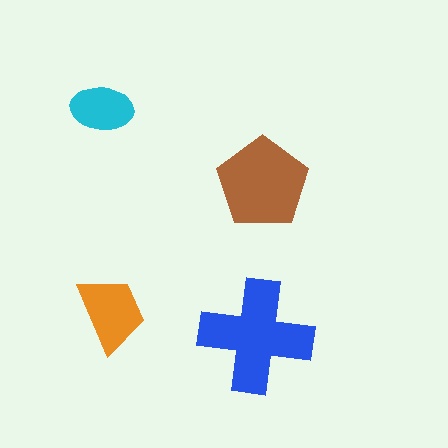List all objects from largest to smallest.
The blue cross, the brown pentagon, the orange trapezoid, the cyan ellipse.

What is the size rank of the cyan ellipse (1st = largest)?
4th.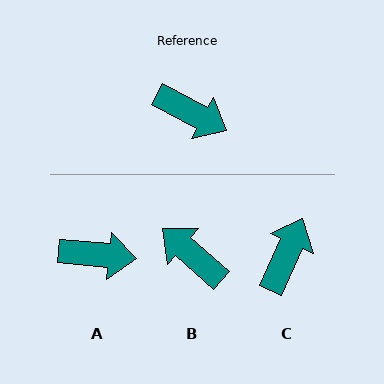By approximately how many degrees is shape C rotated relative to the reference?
Approximately 93 degrees counter-clockwise.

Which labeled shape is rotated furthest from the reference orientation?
B, about 166 degrees away.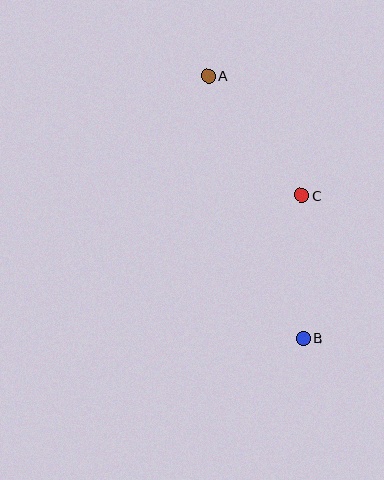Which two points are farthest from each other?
Points A and B are farthest from each other.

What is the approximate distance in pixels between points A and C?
The distance between A and C is approximately 152 pixels.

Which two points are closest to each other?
Points B and C are closest to each other.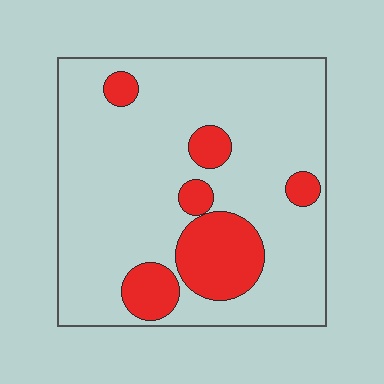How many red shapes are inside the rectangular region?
6.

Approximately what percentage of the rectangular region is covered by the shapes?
Approximately 20%.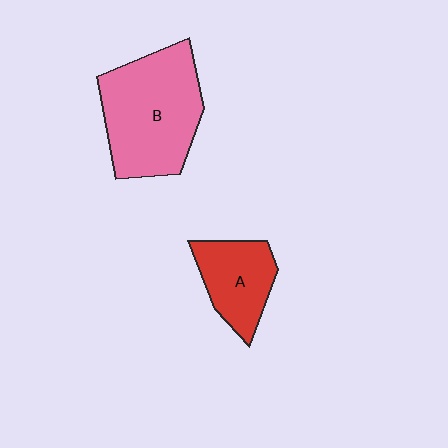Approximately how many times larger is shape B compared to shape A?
Approximately 1.9 times.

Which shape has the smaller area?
Shape A (red).